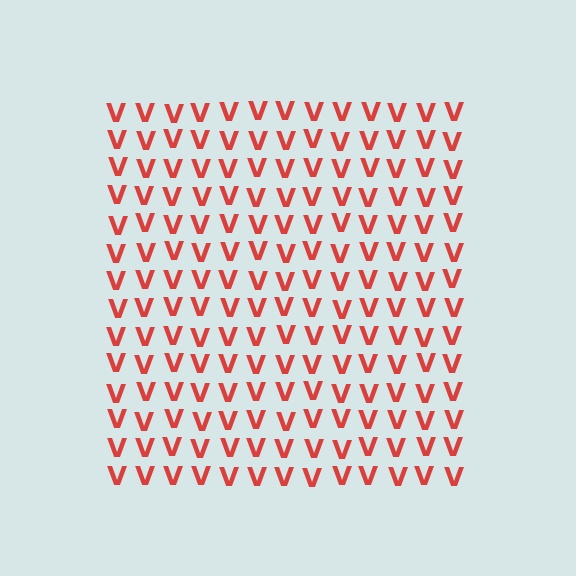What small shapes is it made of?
It is made of small letter V's.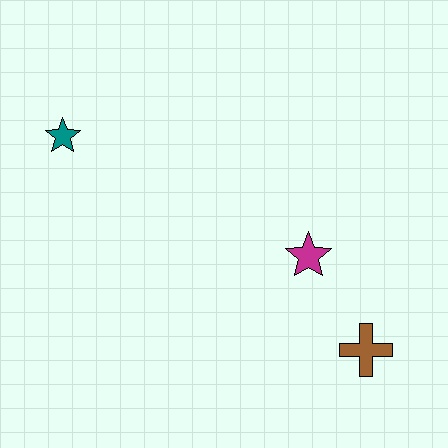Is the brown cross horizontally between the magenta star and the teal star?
No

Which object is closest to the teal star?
The magenta star is closest to the teal star.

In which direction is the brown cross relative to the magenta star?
The brown cross is below the magenta star.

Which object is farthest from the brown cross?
The teal star is farthest from the brown cross.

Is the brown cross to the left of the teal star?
No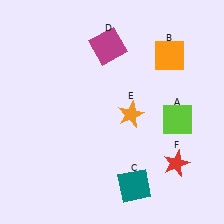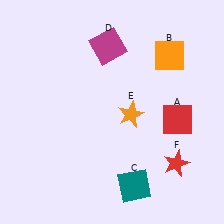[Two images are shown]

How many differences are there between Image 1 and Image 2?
There is 1 difference between the two images.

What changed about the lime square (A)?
In Image 1, A is lime. In Image 2, it changed to red.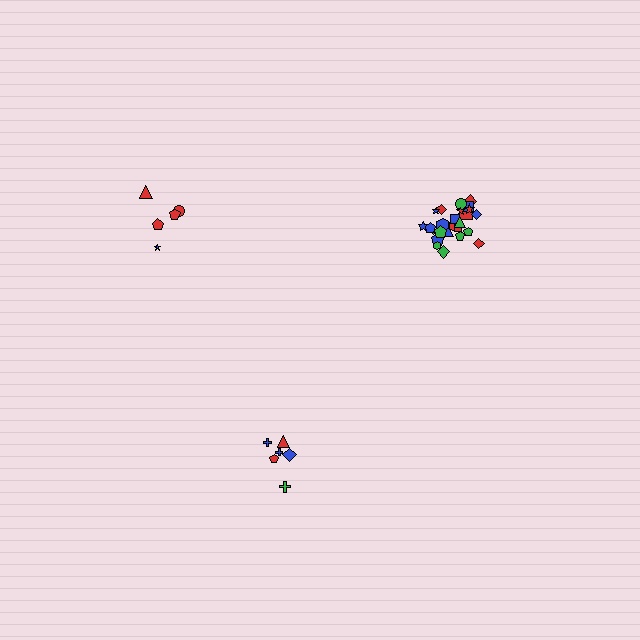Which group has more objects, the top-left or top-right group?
The top-right group.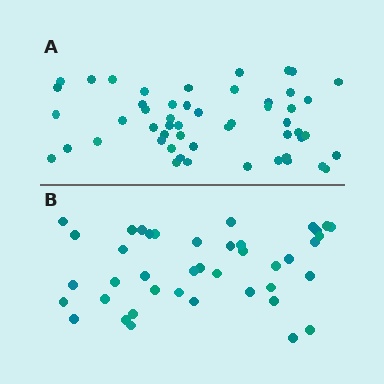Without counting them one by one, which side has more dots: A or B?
Region A (the top region) has more dots.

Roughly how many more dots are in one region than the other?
Region A has roughly 12 or so more dots than region B.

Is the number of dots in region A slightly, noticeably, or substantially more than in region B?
Region A has noticeably more, but not dramatically so. The ratio is roughly 1.3 to 1.